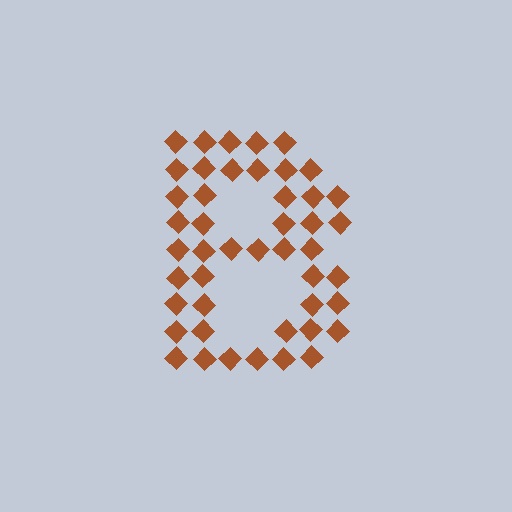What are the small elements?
The small elements are diamonds.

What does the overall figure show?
The overall figure shows the letter B.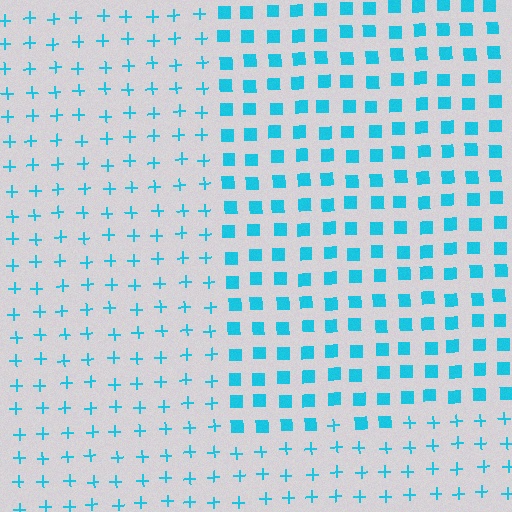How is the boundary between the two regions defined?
The boundary is defined by a change in element shape: squares inside vs. plus signs outside. All elements share the same color and spacing.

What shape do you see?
I see a rectangle.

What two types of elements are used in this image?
The image uses squares inside the rectangle region and plus signs outside it.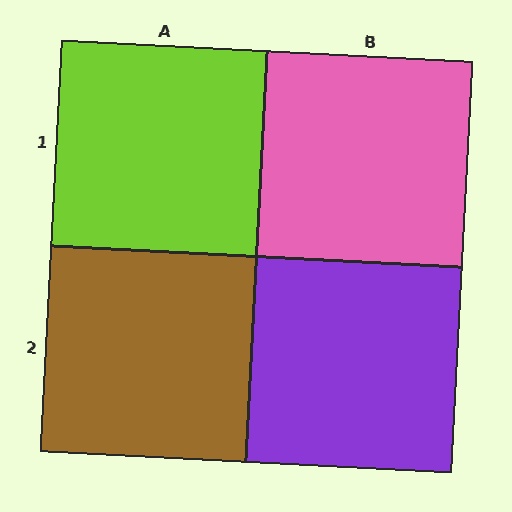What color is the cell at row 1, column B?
Pink.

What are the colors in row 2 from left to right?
Brown, purple.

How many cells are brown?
1 cell is brown.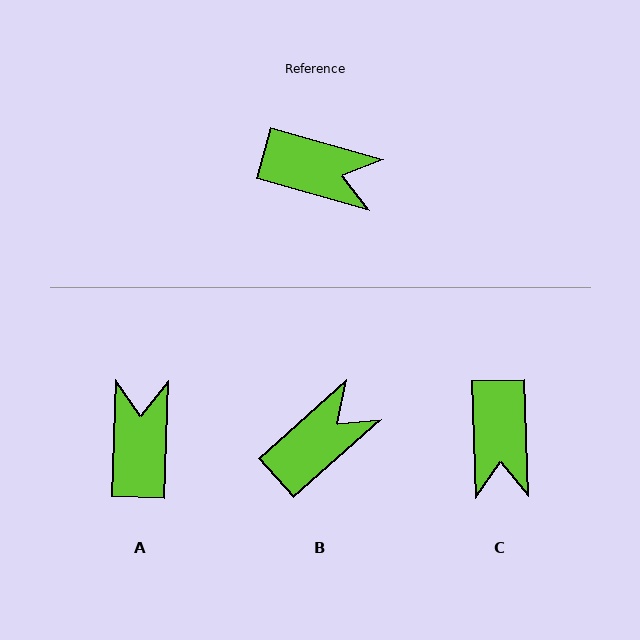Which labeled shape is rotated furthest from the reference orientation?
A, about 104 degrees away.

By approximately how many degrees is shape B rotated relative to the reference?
Approximately 58 degrees counter-clockwise.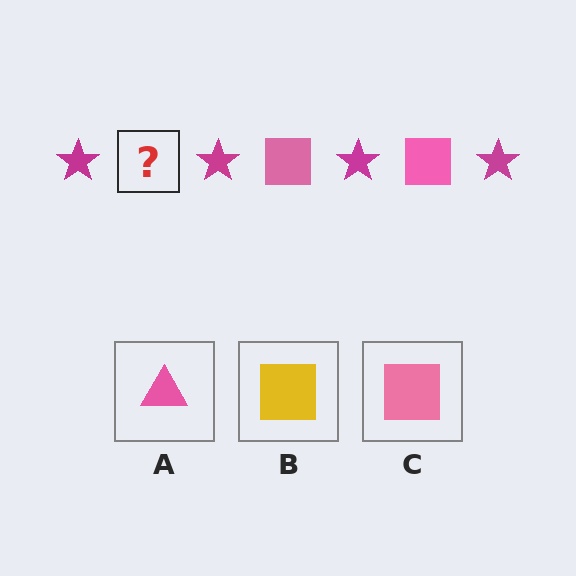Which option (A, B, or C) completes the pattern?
C.